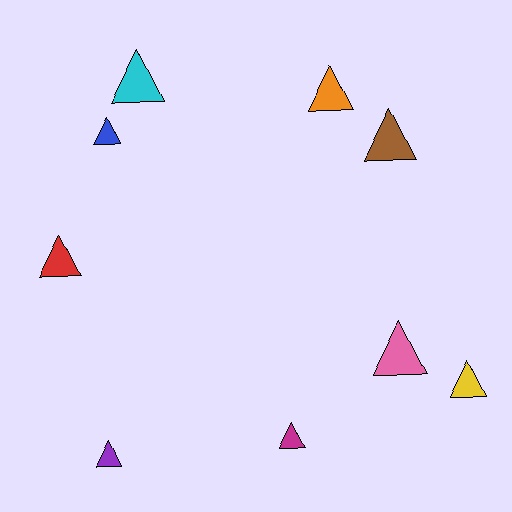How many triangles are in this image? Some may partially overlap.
There are 9 triangles.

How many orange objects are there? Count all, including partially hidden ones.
There is 1 orange object.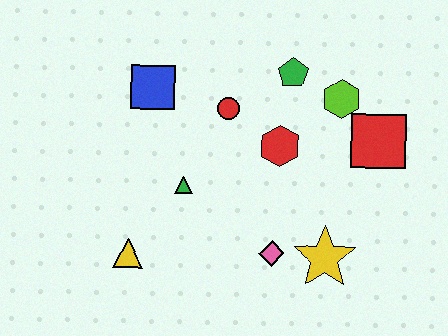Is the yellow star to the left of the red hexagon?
No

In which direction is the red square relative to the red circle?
The red square is to the right of the red circle.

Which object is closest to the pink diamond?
The yellow star is closest to the pink diamond.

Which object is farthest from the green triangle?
The red square is farthest from the green triangle.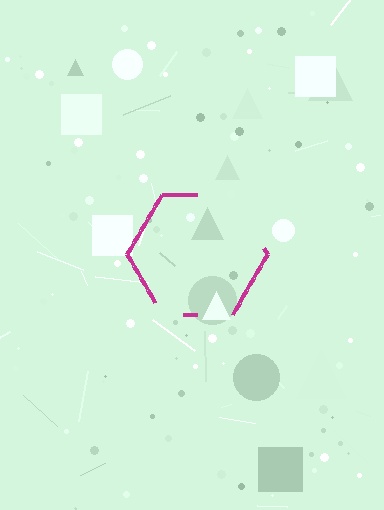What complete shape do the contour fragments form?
The contour fragments form a hexagon.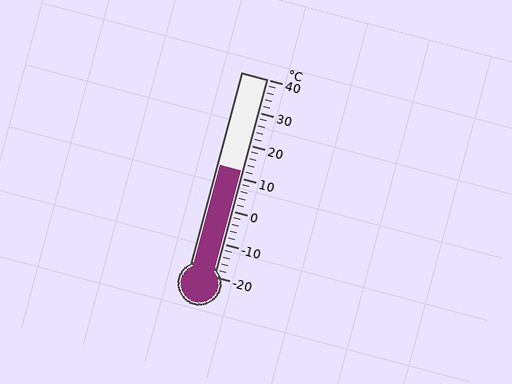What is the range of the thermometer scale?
The thermometer scale ranges from -20°C to 40°C.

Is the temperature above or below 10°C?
The temperature is above 10°C.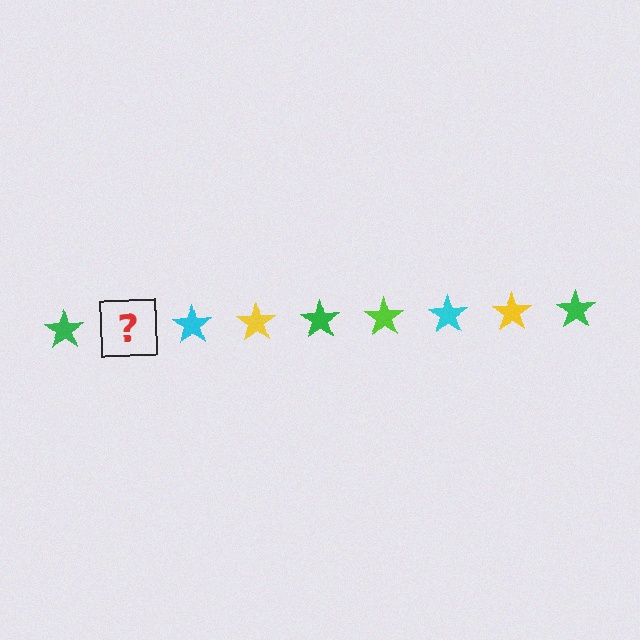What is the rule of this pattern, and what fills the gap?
The rule is that the pattern cycles through green, lime, cyan, yellow stars. The gap should be filled with a lime star.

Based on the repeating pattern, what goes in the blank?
The blank should be a lime star.